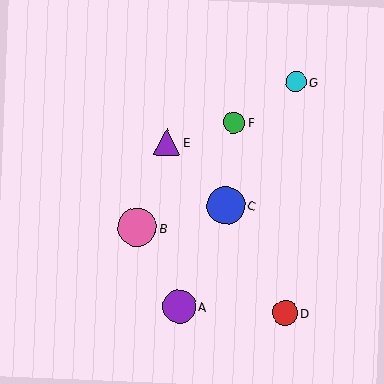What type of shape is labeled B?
Shape B is a pink circle.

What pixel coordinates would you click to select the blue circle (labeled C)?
Click at (226, 205) to select the blue circle C.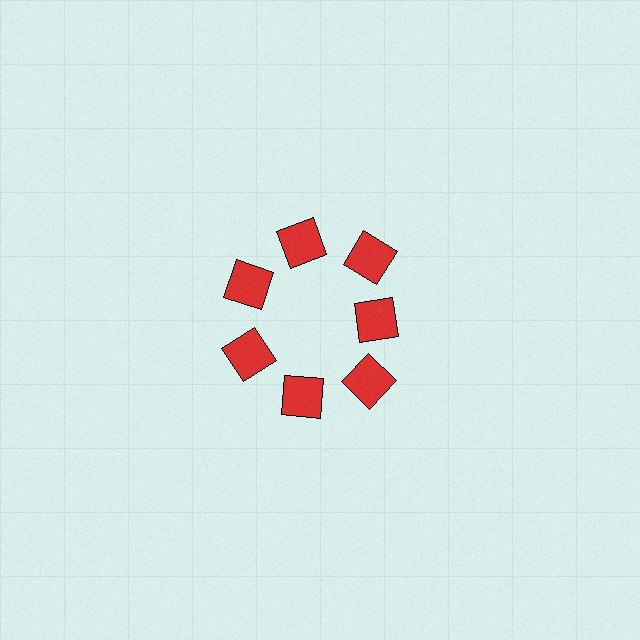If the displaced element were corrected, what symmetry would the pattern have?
It would have 7-fold rotational symmetry — the pattern would map onto itself every 51 degrees.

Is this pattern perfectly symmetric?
No. The 7 red squares are arranged in a ring, but one element near the 3 o'clock position is pulled inward toward the center, breaking the 7-fold rotational symmetry.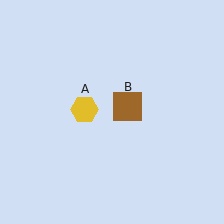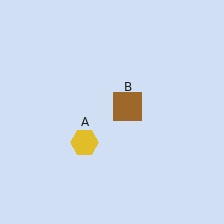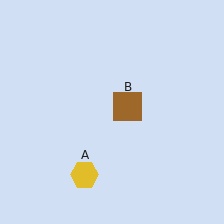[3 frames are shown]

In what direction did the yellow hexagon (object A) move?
The yellow hexagon (object A) moved down.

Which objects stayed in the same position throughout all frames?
Brown square (object B) remained stationary.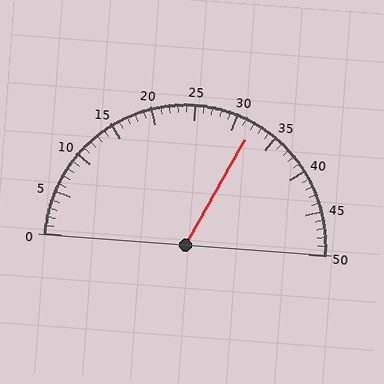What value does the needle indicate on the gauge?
The needle indicates approximately 32.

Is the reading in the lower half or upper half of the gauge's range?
The reading is in the upper half of the range (0 to 50).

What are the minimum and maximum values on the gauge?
The gauge ranges from 0 to 50.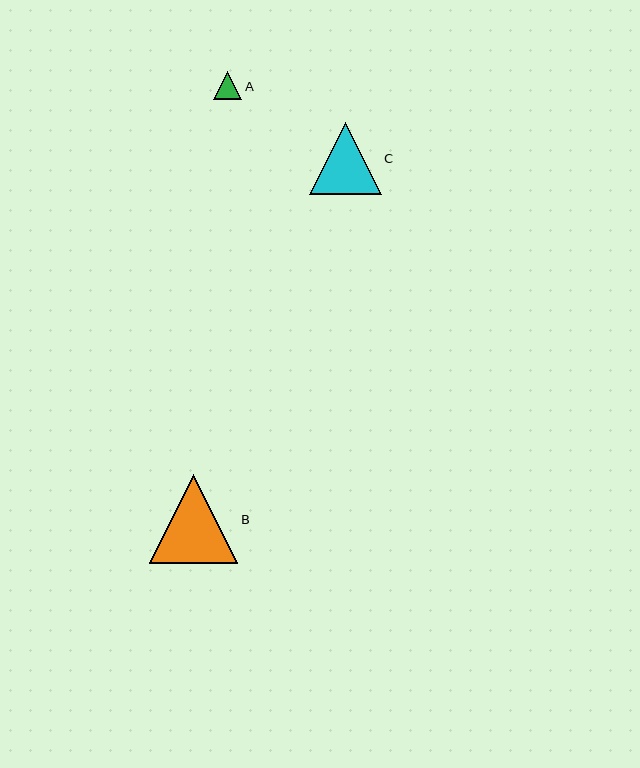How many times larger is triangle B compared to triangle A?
Triangle B is approximately 3.1 times the size of triangle A.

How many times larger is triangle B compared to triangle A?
Triangle B is approximately 3.1 times the size of triangle A.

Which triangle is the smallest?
Triangle A is the smallest with a size of approximately 29 pixels.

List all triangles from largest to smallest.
From largest to smallest: B, C, A.